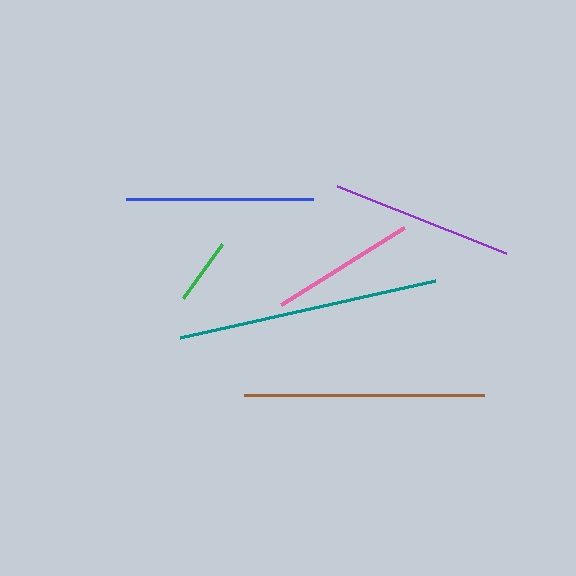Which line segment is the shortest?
The green line is the shortest at approximately 67 pixels.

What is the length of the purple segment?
The purple segment is approximately 182 pixels long.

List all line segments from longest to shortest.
From longest to shortest: teal, brown, blue, purple, pink, green.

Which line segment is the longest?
The teal line is the longest at approximately 262 pixels.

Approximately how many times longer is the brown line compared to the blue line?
The brown line is approximately 1.3 times the length of the blue line.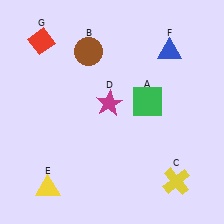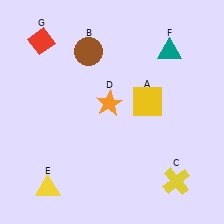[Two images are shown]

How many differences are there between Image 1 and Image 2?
There are 3 differences between the two images.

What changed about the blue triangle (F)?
In Image 1, F is blue. In Image 2, it changed to teal.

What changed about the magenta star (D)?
In Image 1, D is magenta. In Image 2, it changed to orange.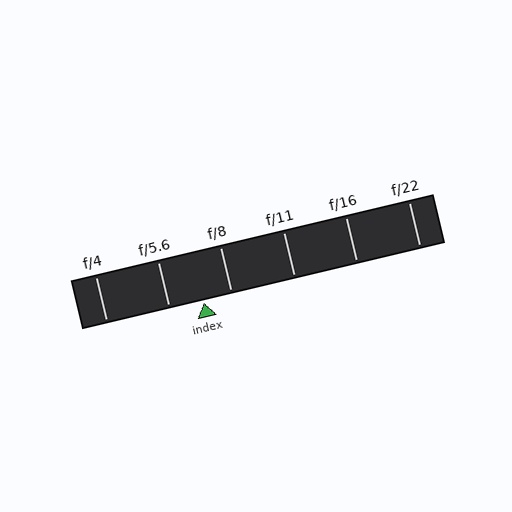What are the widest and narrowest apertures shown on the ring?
The widest aperture shown is f/4 and the narrowest is f/22.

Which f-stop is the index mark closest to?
The index mark is closest to f/8.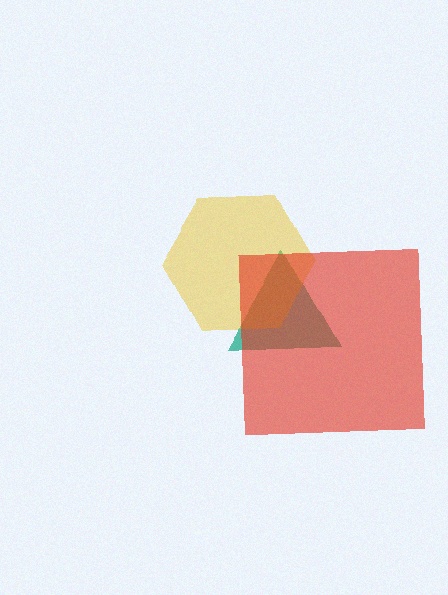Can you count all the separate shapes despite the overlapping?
Yes, there are 3 separate shapes.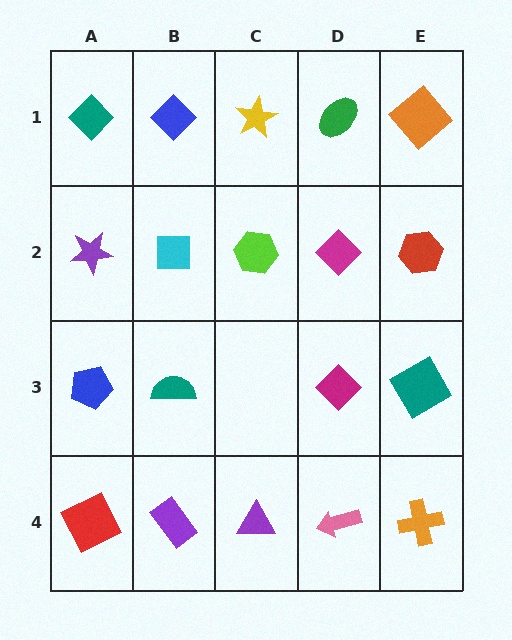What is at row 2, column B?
A cyan square.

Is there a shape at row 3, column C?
No, that cell is empty.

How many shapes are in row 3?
4 shapes.